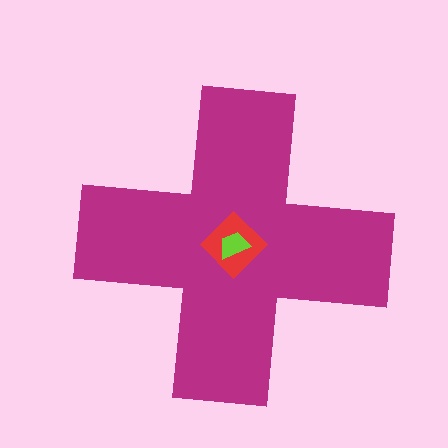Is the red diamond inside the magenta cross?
Yes.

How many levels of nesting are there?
3.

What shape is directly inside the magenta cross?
The red diamond.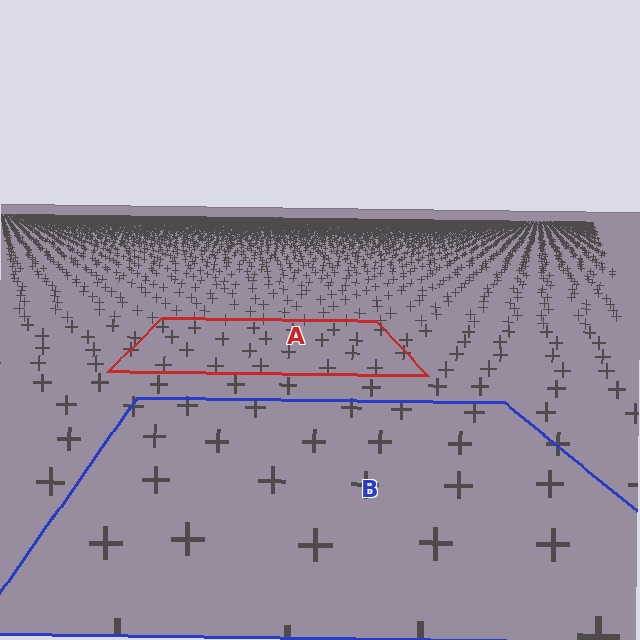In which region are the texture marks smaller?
The texture marks are smaller in region A, because it is farther away.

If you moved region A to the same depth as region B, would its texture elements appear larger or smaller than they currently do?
They would appear larger. At a closer depth, the same texture elements are projected at a bigger on-screen size.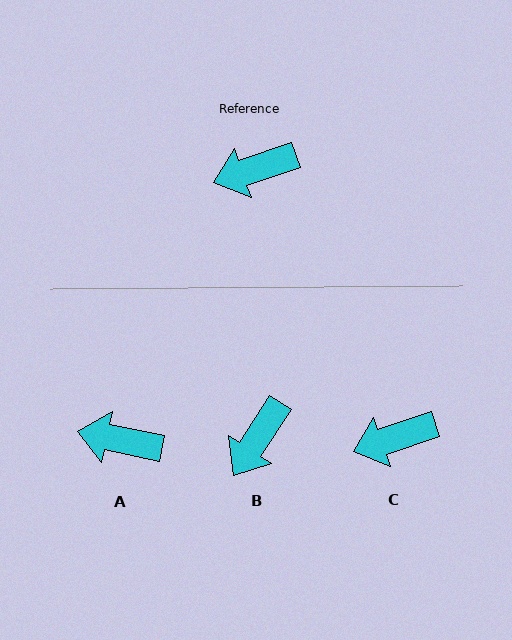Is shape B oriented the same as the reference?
No, it is off by about 39 degrees.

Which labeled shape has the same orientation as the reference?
C.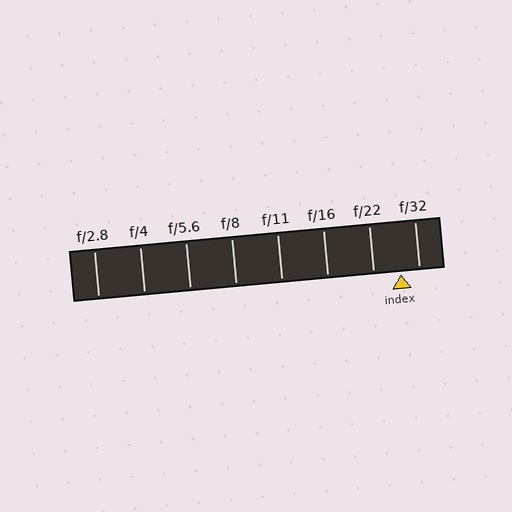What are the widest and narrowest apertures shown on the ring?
The widest aperture shown is f/2.8 and the narrowest is f/32.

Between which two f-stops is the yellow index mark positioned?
The index mark is between f/22 and f/32.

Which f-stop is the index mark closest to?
The index mark is closest to f/32.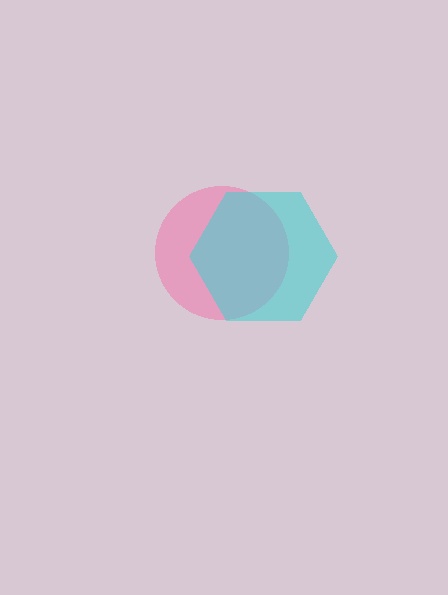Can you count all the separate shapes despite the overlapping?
Yes, there are 2 separate shapes.